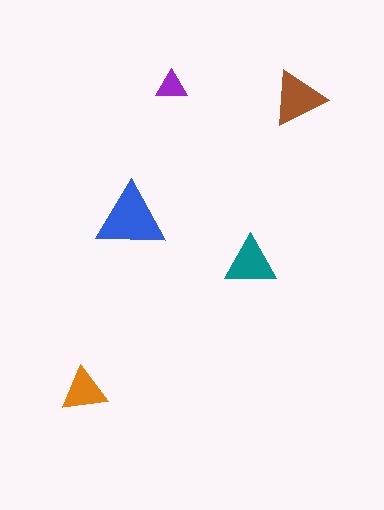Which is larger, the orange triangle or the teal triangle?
The teal one.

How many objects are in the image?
There are 5 objects in the image.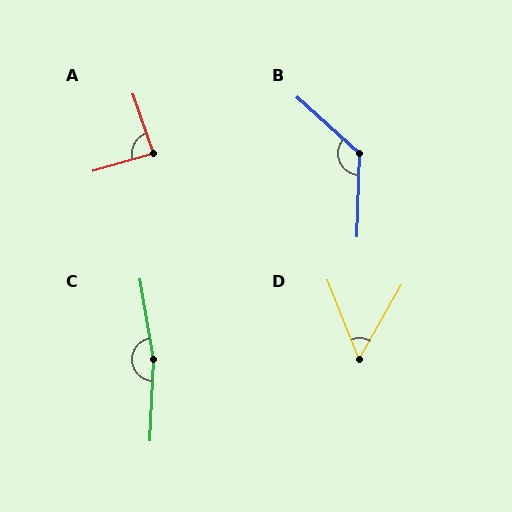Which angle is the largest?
C, at approximately 168 degrees.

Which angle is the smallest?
D, at approximately 52 degrees.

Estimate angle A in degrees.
Approximately 87 degrees.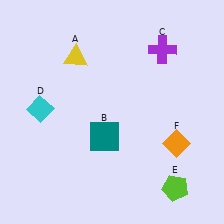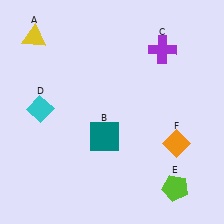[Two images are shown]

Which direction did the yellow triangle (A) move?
The yellow triangle (A) moved left.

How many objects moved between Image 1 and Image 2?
1 object moved between the two images.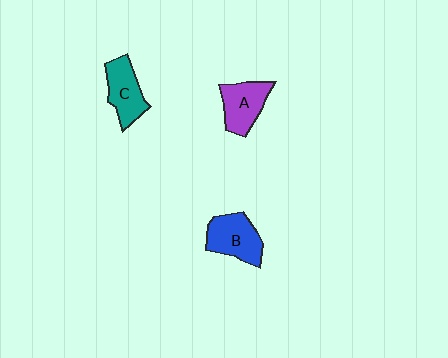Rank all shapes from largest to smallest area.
From largest to smallest: B (blue), A (purple), C (teal).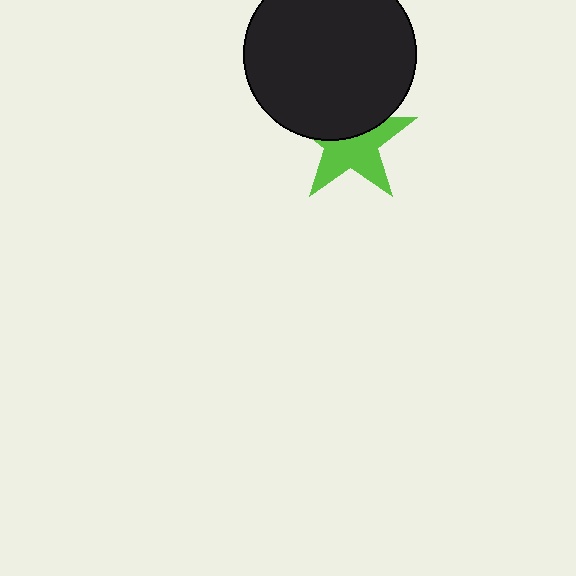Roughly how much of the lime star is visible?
About half of it is visible (roughly 57%).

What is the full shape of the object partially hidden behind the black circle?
The partially hidden object is a lime star.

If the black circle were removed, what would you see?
You would see the complete lime star.